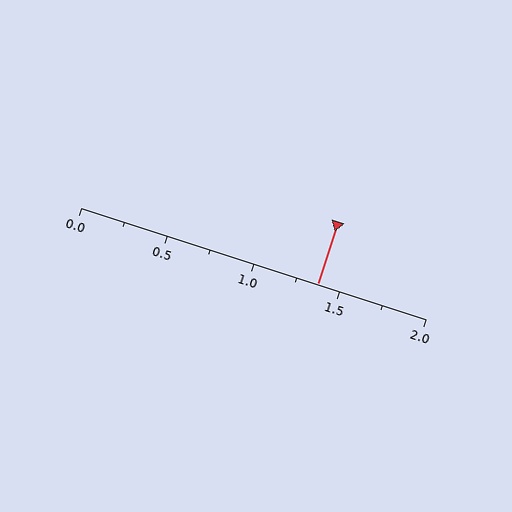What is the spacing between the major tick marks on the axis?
The major ticks are spaced 0.5 apart.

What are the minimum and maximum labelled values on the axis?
The axis runs from 0.0 to 2.0.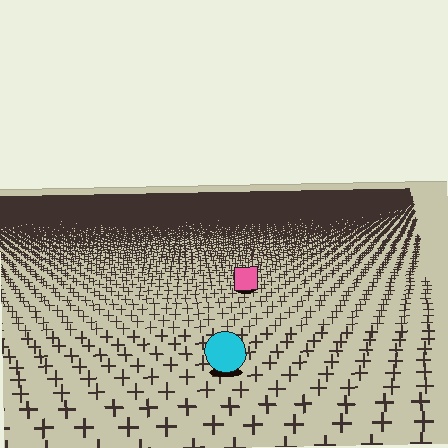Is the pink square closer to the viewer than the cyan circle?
No. The cyan circle is closer — you can tell from the texture gradient: the ground texture is coarser near it.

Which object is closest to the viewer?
The cyan circle is closest. The texture marks near it are larger and more spread out.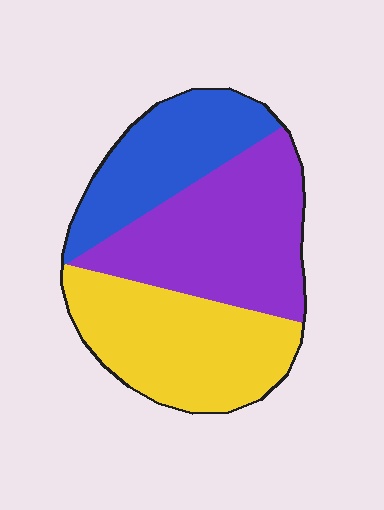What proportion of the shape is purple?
Purple covers 39% of the shape.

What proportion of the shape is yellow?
Yellow takes up between a third and a half of the shape.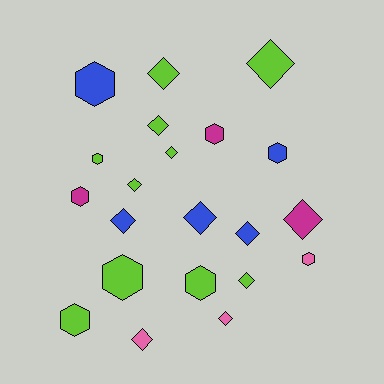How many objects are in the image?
There are 21 objects.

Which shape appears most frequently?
Diamond, with 12 objects.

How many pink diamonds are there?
There are 2 pink diamonds.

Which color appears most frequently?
Lime, with 10 objects.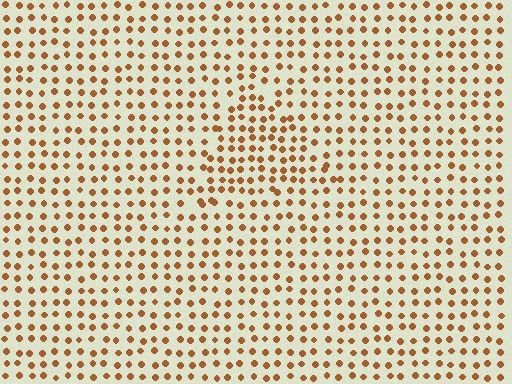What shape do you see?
I see a triangle.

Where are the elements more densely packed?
The elements are more densely packed inside the triangle boundary.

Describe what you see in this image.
The image contains small brown elements arranged at two different densities. A triangle-shaped region is visible where the elements are more densely packed than the surrounding area.